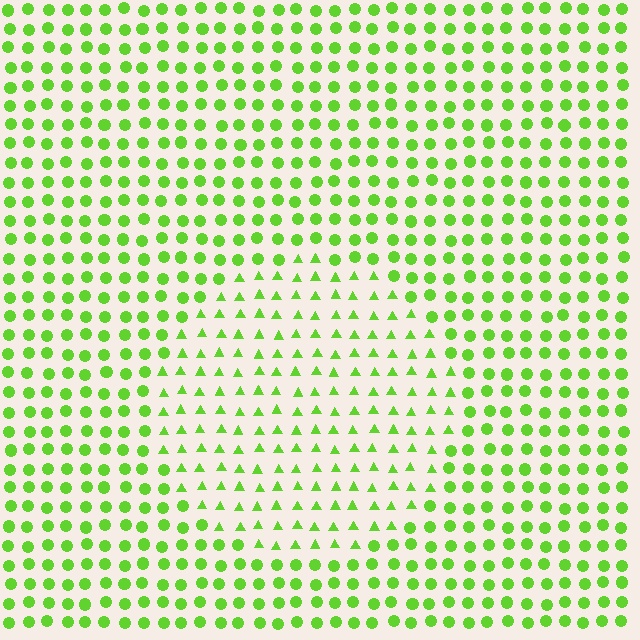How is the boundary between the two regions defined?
The boundary is defined by a change in element shape: triangles inside vs. circles outside. All elements share the same color and spacing.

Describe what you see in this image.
The image is filled with small lime elements arranged in a uniform grid. A circle-shaped region contains triangles, while the surrounding area contains circles. The boundary is defined purely by the change in element shape.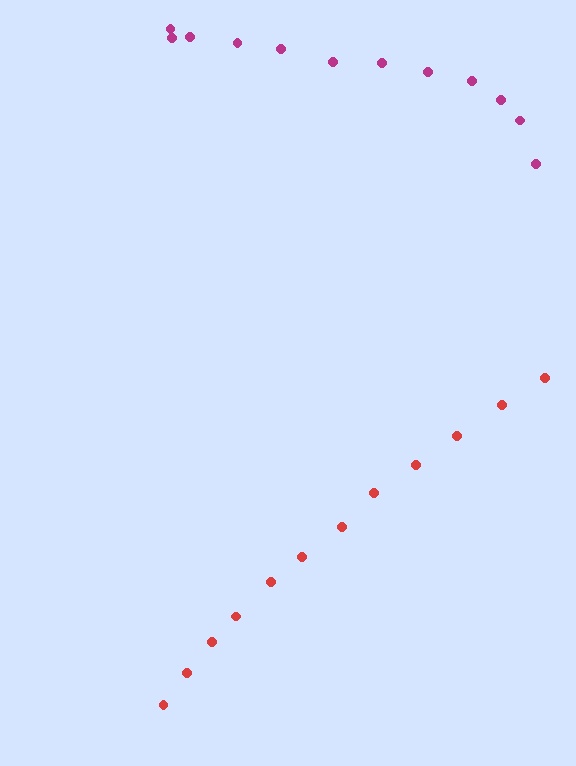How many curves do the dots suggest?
There are 2 distinct paths.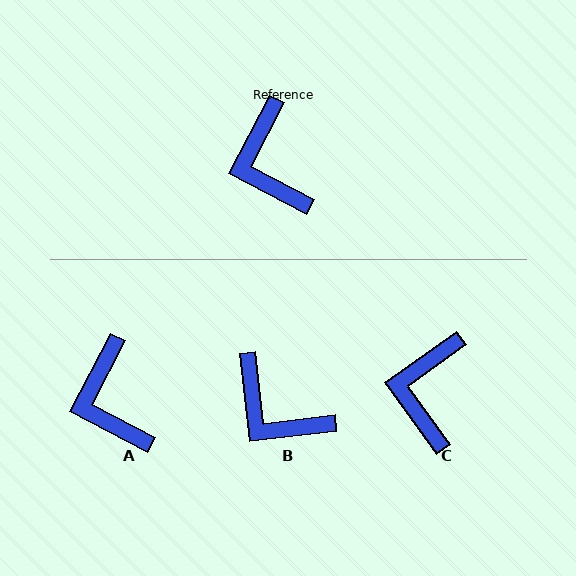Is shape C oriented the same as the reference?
No, it is off by about 27 degrees.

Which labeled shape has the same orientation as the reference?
A.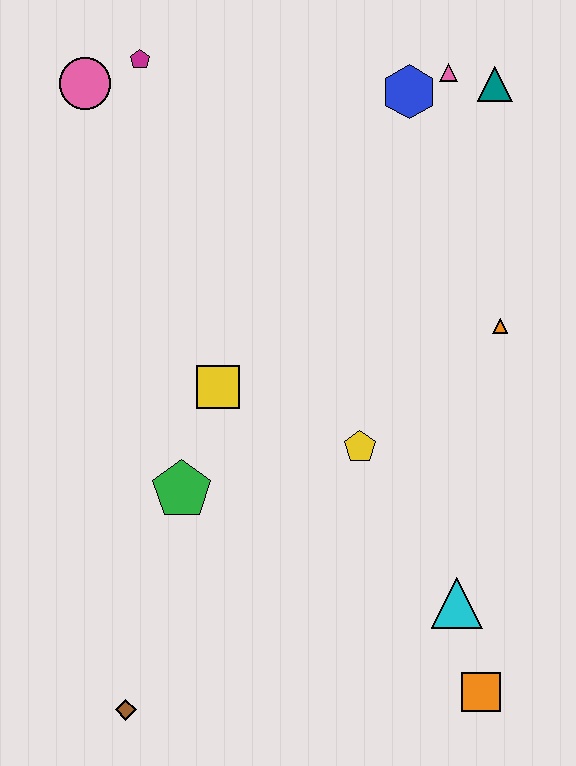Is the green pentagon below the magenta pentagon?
Yes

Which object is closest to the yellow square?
The green pentagon is closest to the yellow square.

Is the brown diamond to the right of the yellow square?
No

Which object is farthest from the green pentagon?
The teal triangle is farthest from the green pentagon.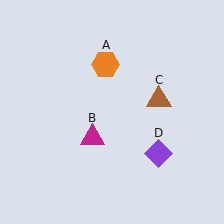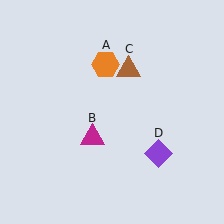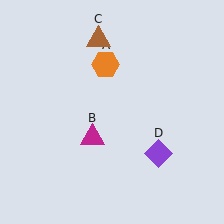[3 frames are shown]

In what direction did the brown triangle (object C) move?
The brown triangle (object C) moved up and to the left.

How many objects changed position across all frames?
1 object changed position: brown triangle (object C).